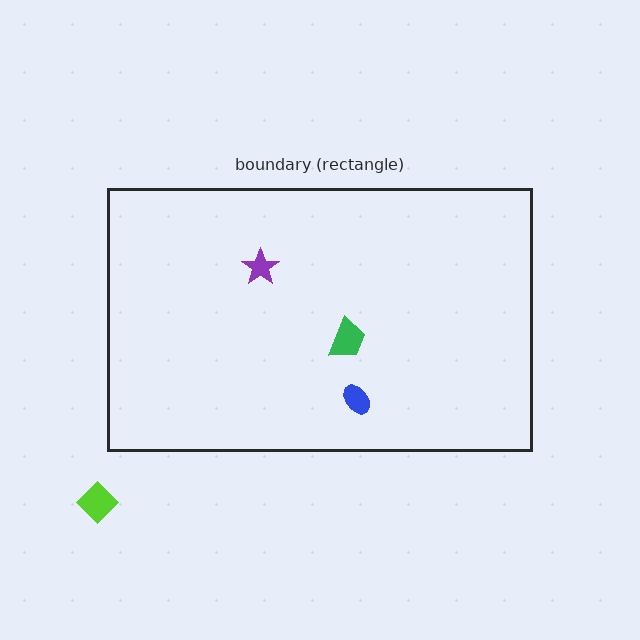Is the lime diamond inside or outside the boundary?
Outside.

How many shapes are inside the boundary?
3 inside, 1 outside.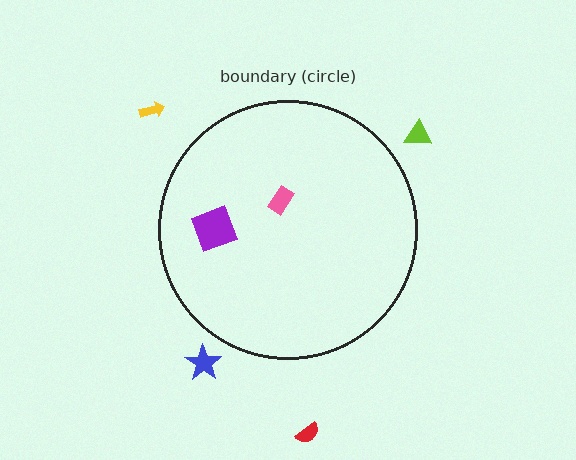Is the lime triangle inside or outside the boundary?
Outside.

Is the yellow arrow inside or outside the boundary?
Outside.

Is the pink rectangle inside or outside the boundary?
Inside.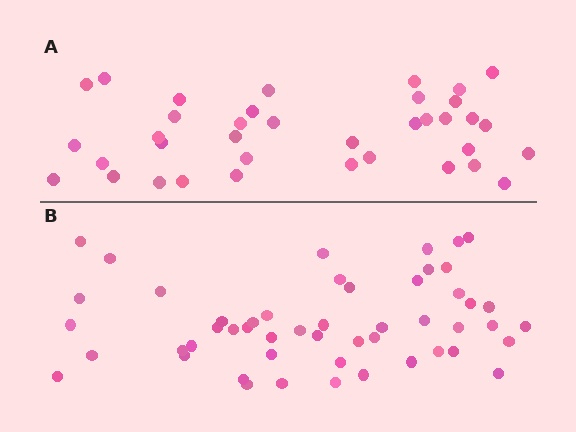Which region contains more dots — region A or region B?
Region B (the bottom region) has more dots.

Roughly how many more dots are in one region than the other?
Region B has approximately 15 more dots than region A.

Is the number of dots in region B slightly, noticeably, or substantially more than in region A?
Region B has noticeably more, but not dramatically so. The ratio is roughly 1.4 to 1.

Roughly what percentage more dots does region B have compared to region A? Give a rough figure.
About 40% more.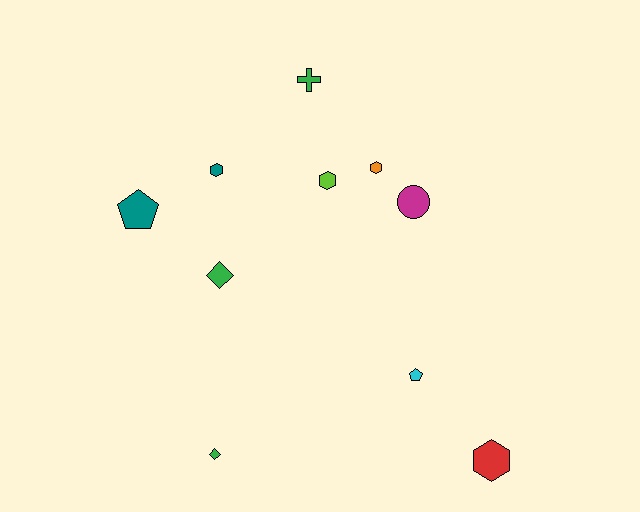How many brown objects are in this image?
There are no brown objects.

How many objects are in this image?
There are 10 objects.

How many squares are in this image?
There are no squares.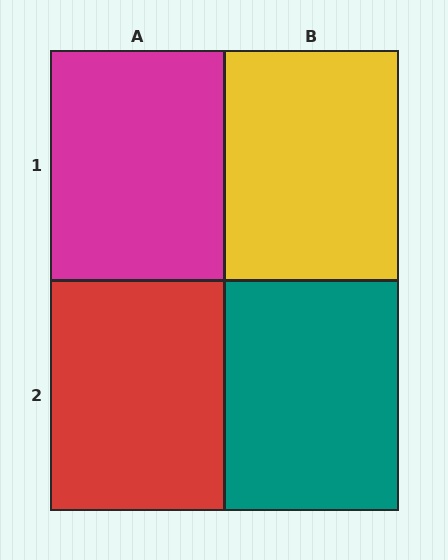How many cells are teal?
1 cell is teal.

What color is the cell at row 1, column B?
Yellow.